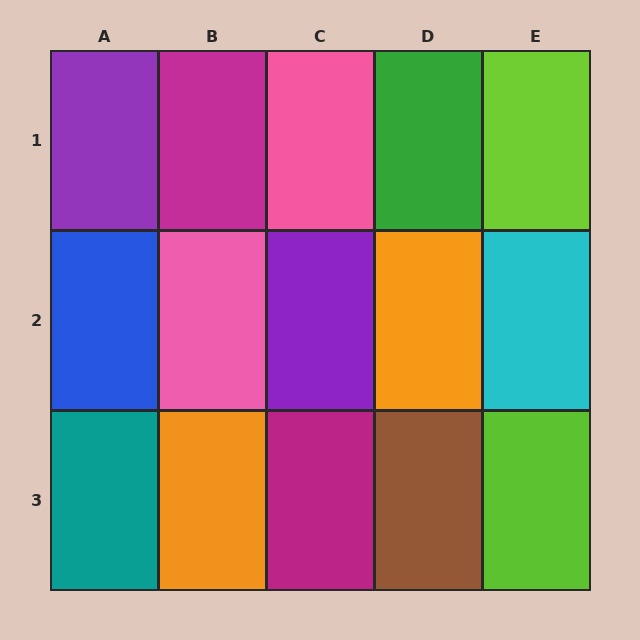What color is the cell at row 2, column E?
Cyan.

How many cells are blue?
1 cell is blue.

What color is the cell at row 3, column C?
Magenta.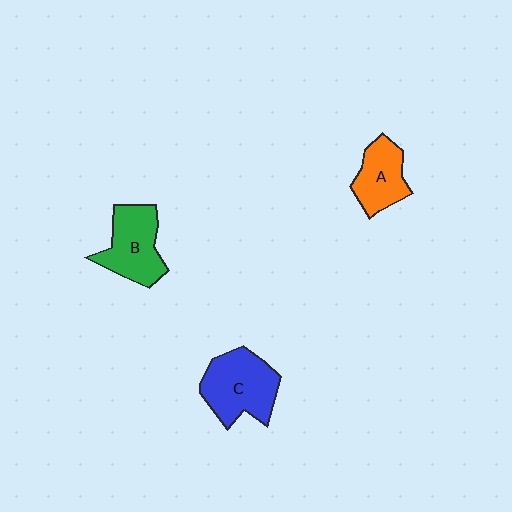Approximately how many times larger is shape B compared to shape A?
Approximately 1.3 times.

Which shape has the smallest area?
Shape A (orange).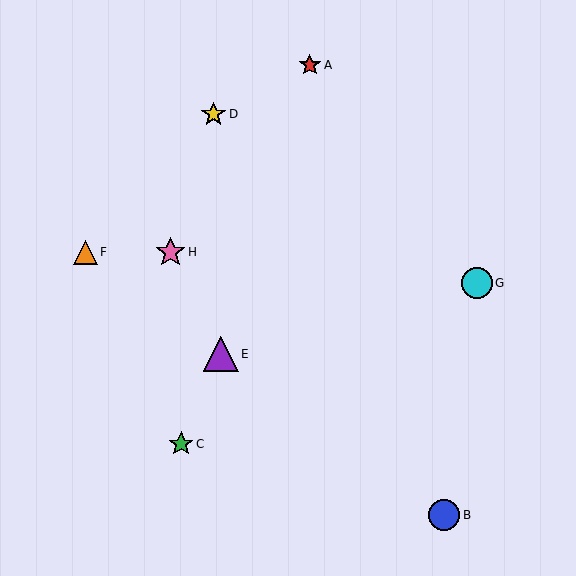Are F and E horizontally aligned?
No, F is at y≈252 and E is at y≈354.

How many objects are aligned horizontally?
2 objects (F, H) are aligned horizontally.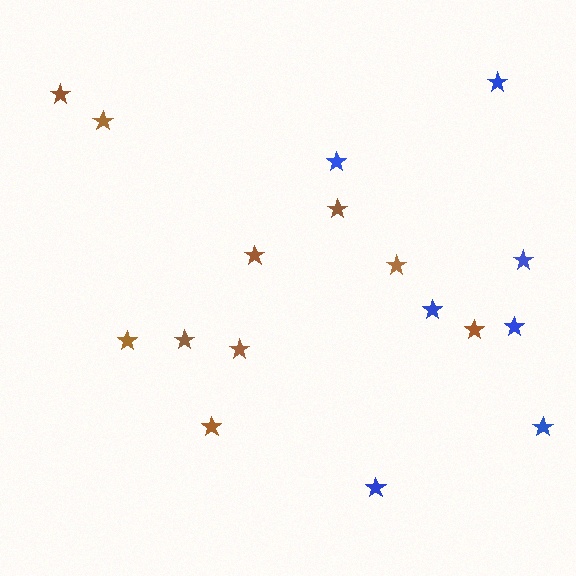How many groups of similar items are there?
There are 2 groups: one group of brown stars (10) and one group of blue stars (7).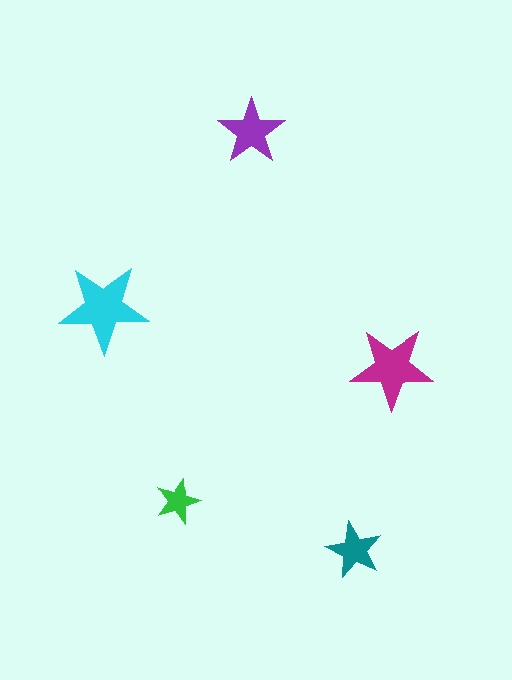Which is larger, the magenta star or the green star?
The magenta one.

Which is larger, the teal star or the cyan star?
The cyan one.